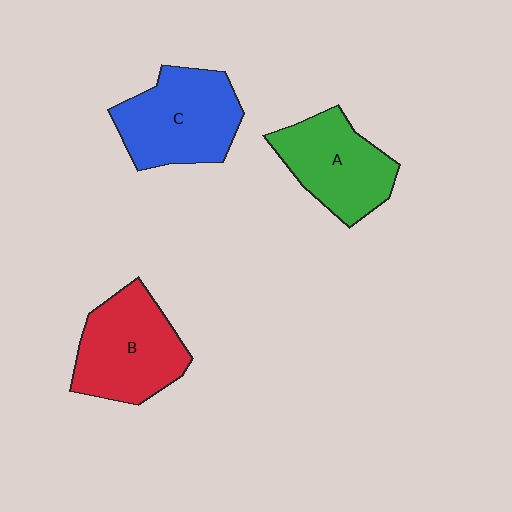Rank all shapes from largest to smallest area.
From largest to smallest: C (blue), B (red), A (green).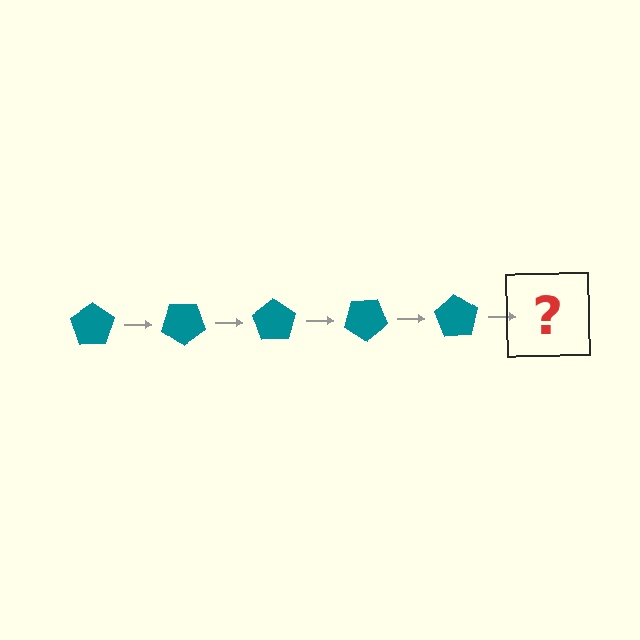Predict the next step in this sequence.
The next step is a teal pentagon rotated 175 degrees.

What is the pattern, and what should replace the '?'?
The pattern is that the pentagon rotates 35 degrees each step. The '?' should be a teal pentagon rotated 175 degrees.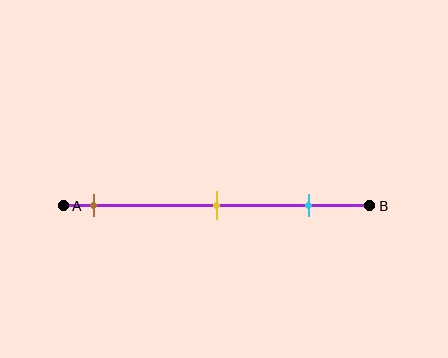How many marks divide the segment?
There are 3 marks dividing the segment.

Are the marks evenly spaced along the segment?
Yes, the marks are approximately evenly spaced.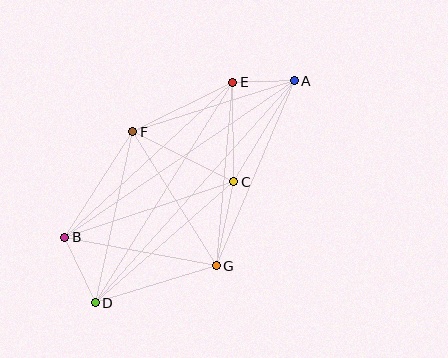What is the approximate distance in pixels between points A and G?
The distance between A and G is approximately 201 pixels.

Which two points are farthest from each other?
Points A and D are farthest from each other.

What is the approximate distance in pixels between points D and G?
The distance between D and G is approximately 127 pixels.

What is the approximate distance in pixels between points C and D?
The distance between C and D is approximately 184 pixels.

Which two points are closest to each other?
Points A and E are closest to each other.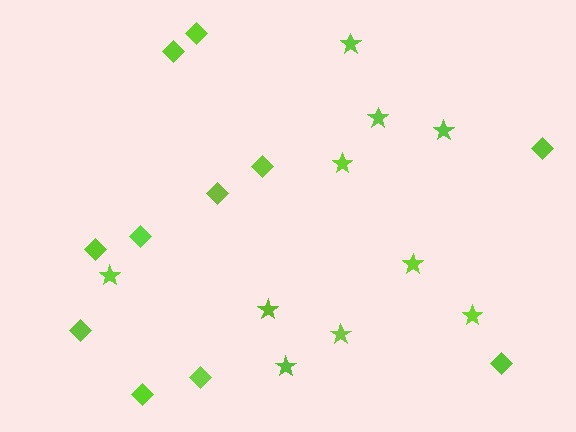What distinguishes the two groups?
There are 2 groups: one group of diamonds (11) and one group of stars (10).